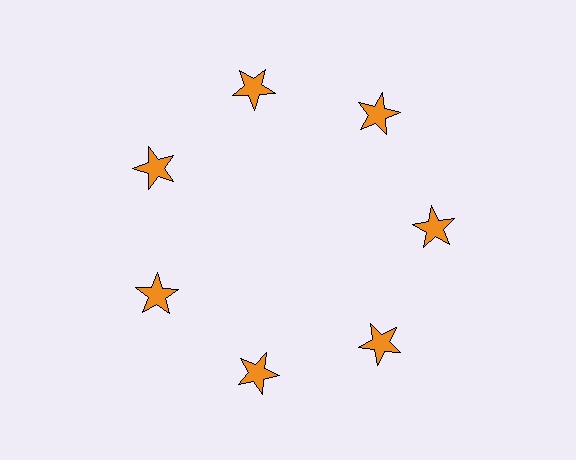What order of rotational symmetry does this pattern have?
This pattern has 7-fold rotational symmetry.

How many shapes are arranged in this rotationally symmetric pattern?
There are 7 shapes, arranged in 7 groups of 1.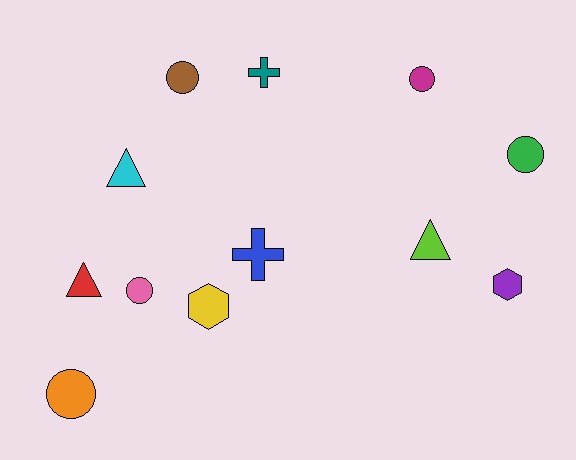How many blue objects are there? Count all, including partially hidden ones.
There is 1 blue object.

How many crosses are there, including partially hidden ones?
There are 2 crosses.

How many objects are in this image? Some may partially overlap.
There are 12 objects.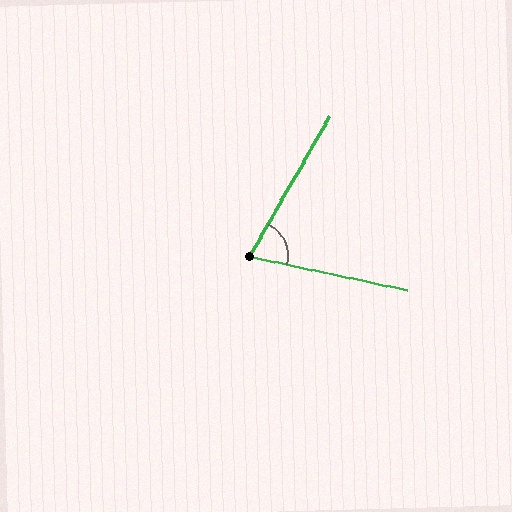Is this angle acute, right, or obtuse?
It is acute.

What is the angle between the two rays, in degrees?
Approximately 72 degrees.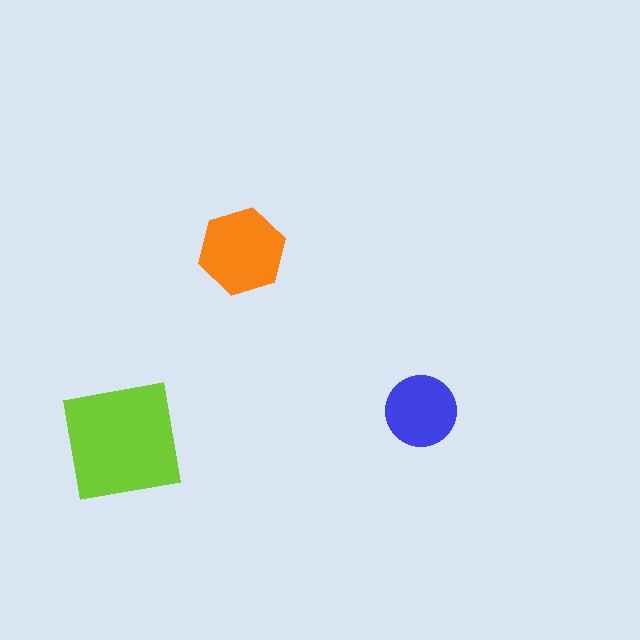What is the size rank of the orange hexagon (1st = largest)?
2nd.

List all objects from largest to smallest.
The lime square, the orange hexagon, the blue circle.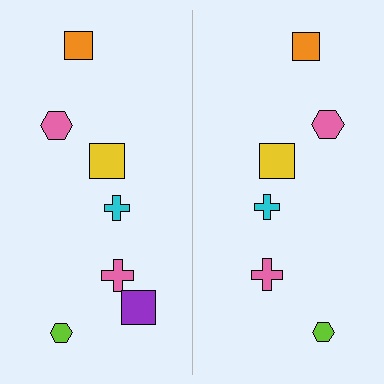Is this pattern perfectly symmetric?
No, the pattern is not perfectly symmetric. A purple square is missing from the right side.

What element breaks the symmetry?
A purple square is missing from the right side.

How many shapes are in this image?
There are 13 shapes in this image.